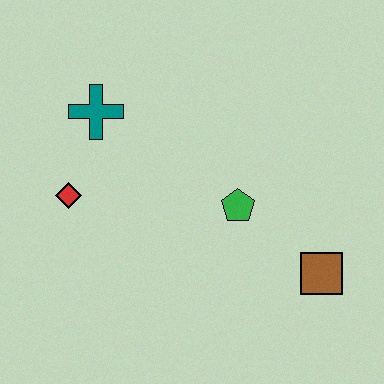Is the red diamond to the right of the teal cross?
No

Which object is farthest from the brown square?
The teal cross is farthest from the brown square.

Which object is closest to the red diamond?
The teal cross is closest to the red diamond.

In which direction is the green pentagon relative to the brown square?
The green pentagon is to the left of the brown square.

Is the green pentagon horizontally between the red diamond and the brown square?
Yes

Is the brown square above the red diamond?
No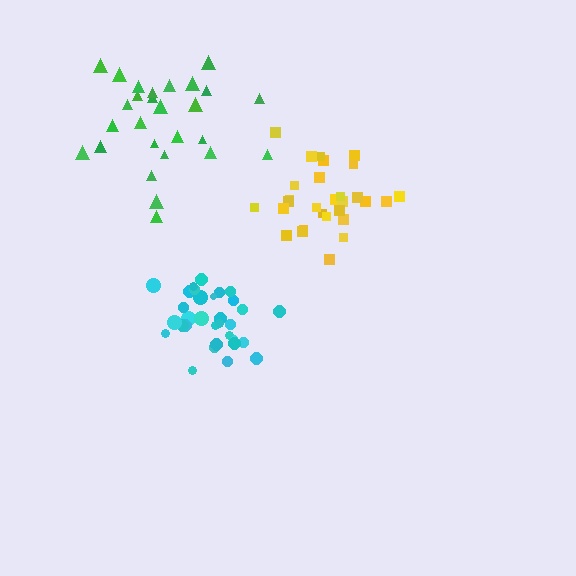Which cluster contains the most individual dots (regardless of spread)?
Cyan (33).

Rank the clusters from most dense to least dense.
cyan, yellow, green.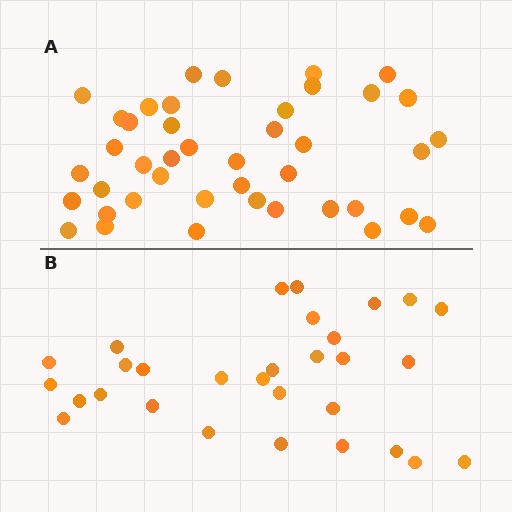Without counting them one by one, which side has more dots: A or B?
Region A (the top region) has more dots.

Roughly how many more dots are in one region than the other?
Region A has roughly 12 or so more dots than region B.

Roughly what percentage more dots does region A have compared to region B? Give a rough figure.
About 40% more.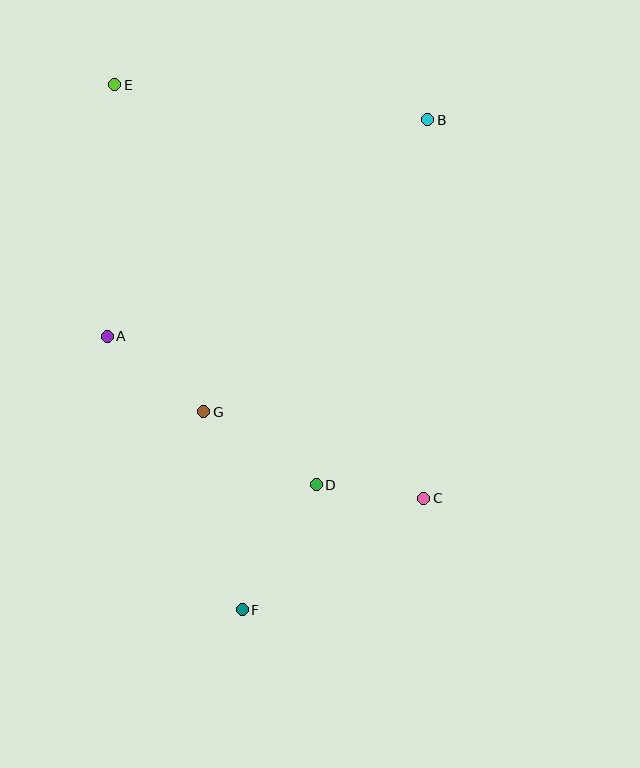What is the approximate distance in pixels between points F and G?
The distance between F and G is approximately 202 pixels.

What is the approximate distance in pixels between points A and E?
The distance between A and E is approximately 251 pixels.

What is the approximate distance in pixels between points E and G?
The distance between E and G is approximately 339 pixels.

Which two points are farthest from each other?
Points E and F are farthest from each other.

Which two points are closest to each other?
Points C and D are closest to each other.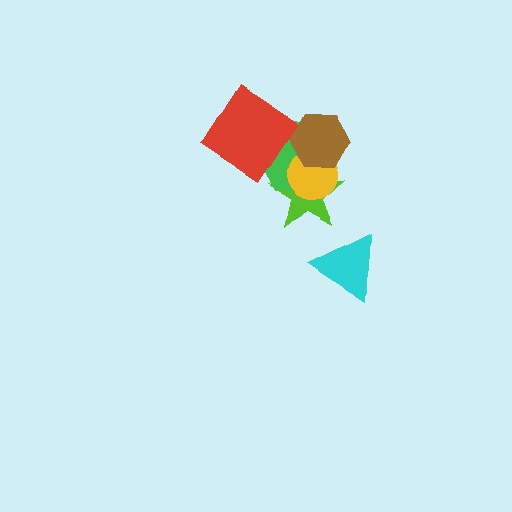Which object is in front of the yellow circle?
The brown hexagon is in front of the yellow circle.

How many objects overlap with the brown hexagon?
4 objects overlap with the brown hexagon.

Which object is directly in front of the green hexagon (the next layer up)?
The yellow circle is directly in front of the green hexagon.